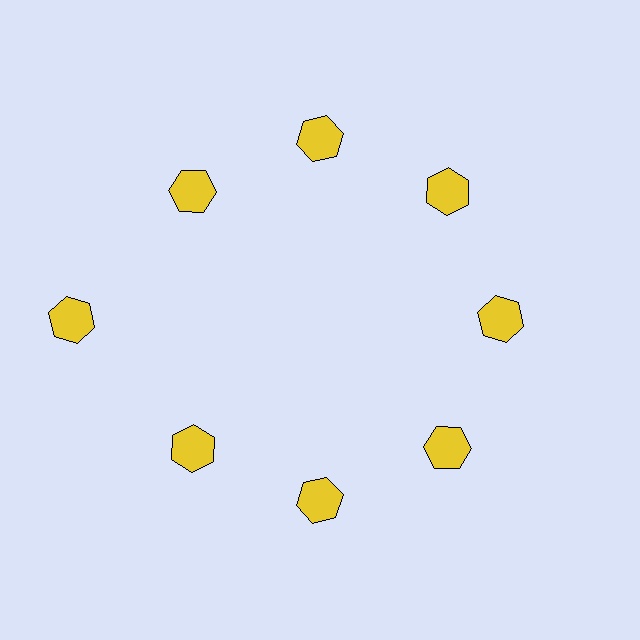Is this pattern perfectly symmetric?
No. The 8 yellow hexagons are arranged in a ring, but one element near the 9 o'clock position is pushed outward from the center, breaking the 8-fold rotational symmetry.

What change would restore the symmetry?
The symmetry would be restored by moving it inward, back onto the ring so that all 8 hexagons sit at equal angles and equal distance from the center.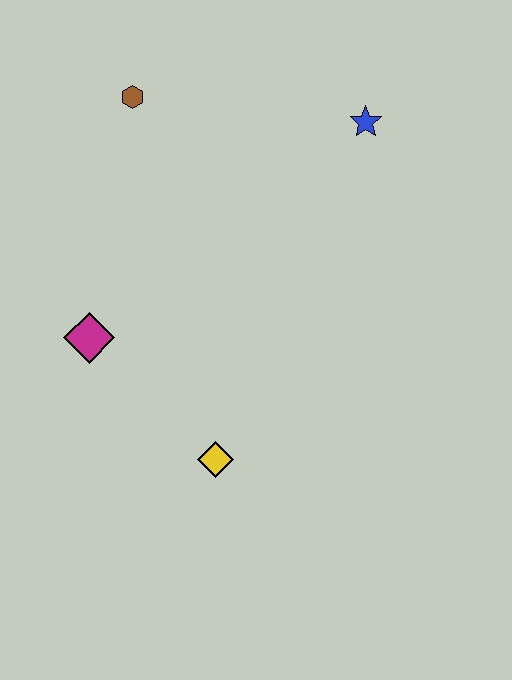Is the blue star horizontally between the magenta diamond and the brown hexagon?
No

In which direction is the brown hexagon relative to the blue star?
The brown hexagon is to the left of the blue star.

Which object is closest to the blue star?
The brown hexagon is closest to the blue star.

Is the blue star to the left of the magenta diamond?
No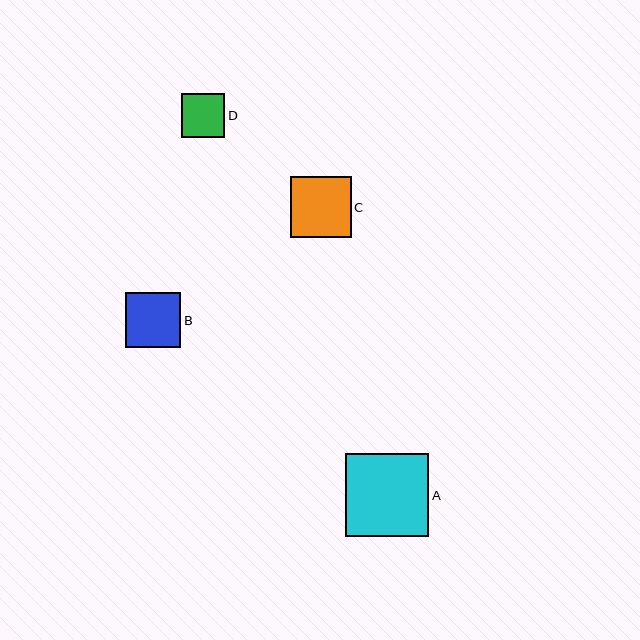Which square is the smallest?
Square D is the smallest with a size of approximately 43 pixels.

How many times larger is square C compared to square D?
Square C is approximately 1.4 times the size of square D.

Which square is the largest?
Square A is the largest with a size of approximately 83 pixels.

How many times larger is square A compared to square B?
Square A is approximately 1.5 times the size of square B.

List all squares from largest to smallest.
From largest to smallest: A, C, B, D.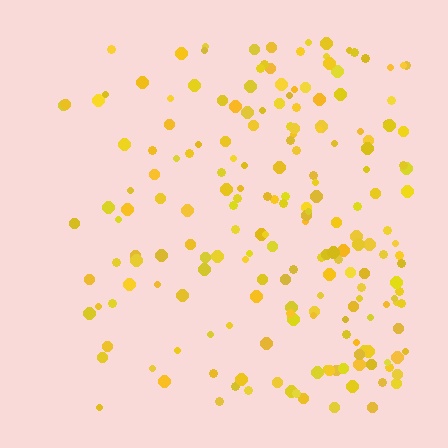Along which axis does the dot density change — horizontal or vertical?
Horizontal.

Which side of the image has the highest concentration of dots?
The right.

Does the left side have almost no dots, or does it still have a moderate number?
Still a moderate number, just noticeably fewer than the right.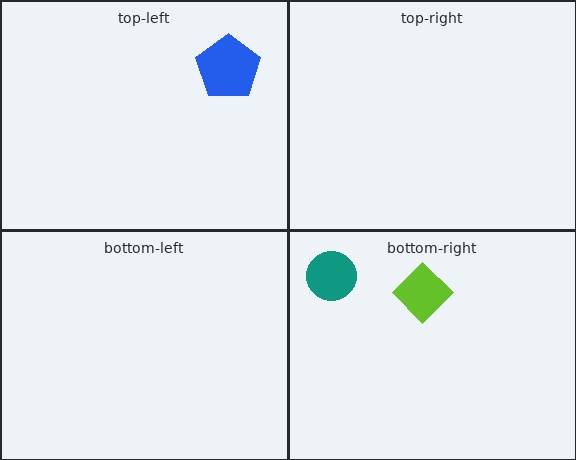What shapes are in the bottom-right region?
The lime diamond, the teal circle.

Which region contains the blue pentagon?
The top-left region.